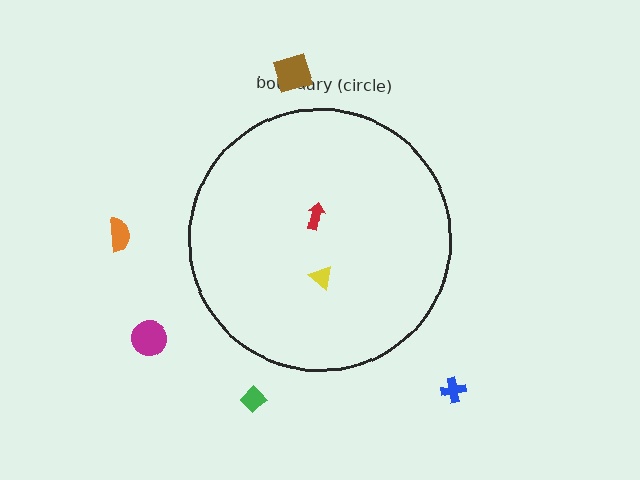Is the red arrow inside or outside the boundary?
Inside.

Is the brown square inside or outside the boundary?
Outside.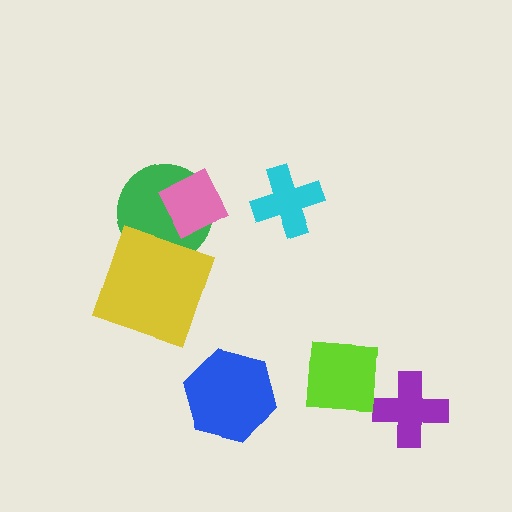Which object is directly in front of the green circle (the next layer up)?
The pink square is directly in front of the green circle.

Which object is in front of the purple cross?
The lime square is in front of the purple cross.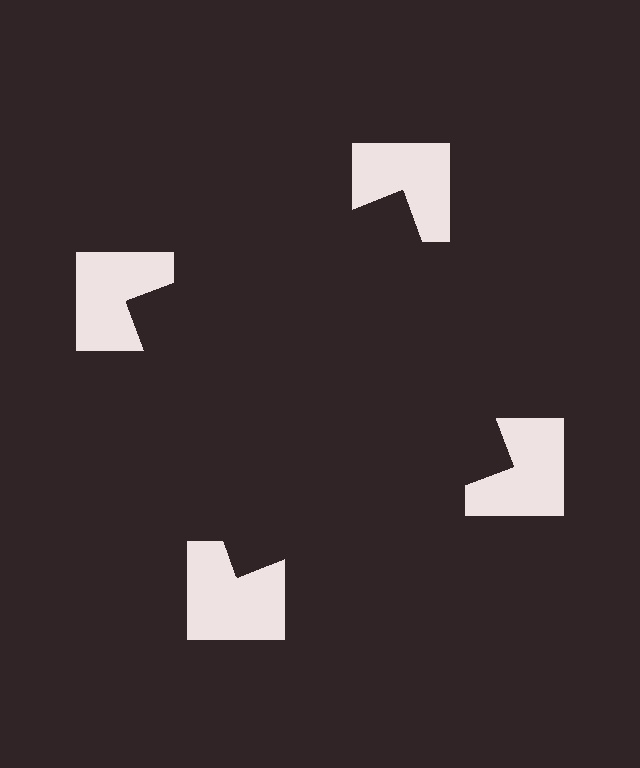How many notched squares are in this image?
There are 4 — one at each vertex of the illusory square.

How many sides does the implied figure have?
4 sides.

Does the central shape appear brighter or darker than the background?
It typically appears slightly darker than the background, even though no actual brightness change is drawn.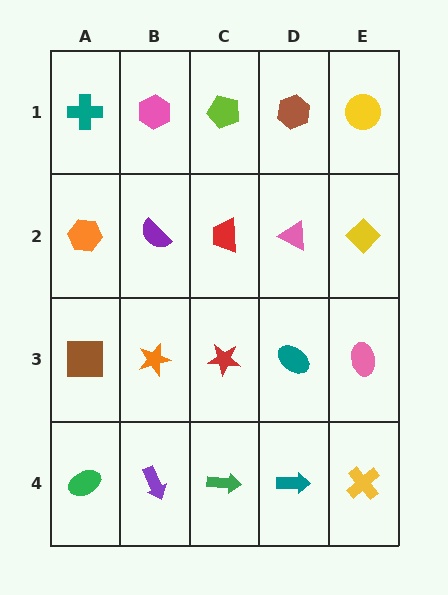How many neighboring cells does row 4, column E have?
2.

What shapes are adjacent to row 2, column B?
A pink hexagon (row 1, column B), an orange star (row 3, column B), an orange hexagon (row 2, column A), a red trapezoid (row 2, column C).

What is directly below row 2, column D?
A teal ellipse.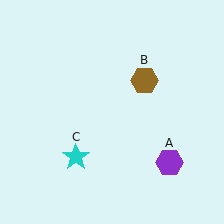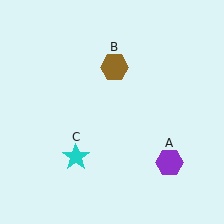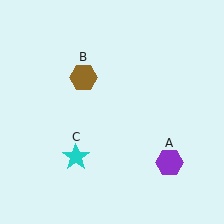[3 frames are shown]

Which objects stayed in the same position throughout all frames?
Purple hexagon (object A) and cyan star (object C) remained stationary.